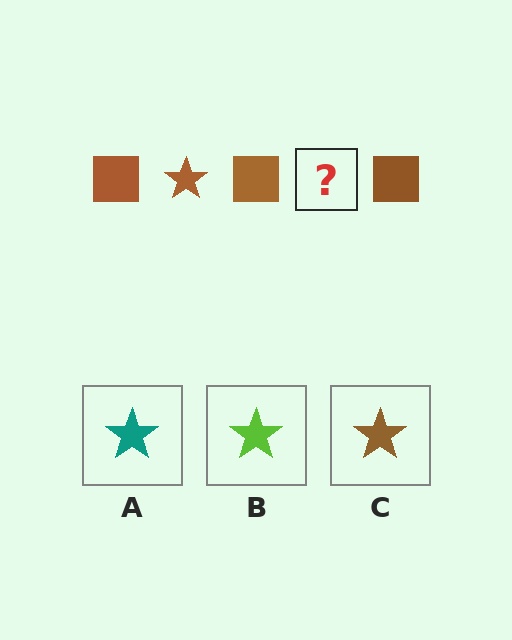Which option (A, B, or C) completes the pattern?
C.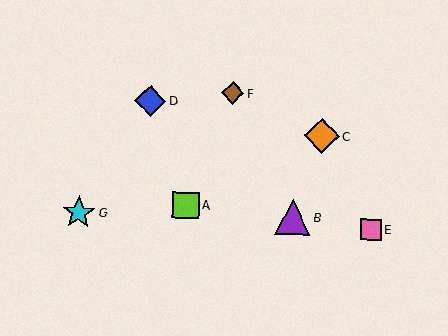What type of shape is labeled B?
Shape B is a purple triangle.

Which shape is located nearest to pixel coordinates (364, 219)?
The pink square (labeled E) at (371, 229) is nearest to that location.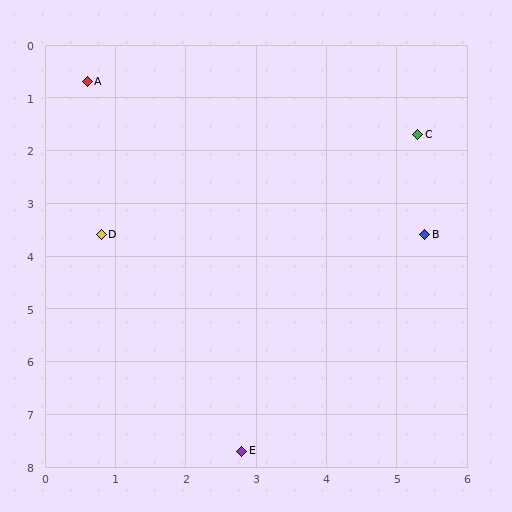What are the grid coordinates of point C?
Point C is at approximately (5.3, 1.7).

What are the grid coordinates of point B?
Point B is at approximately (5.4, 3.6).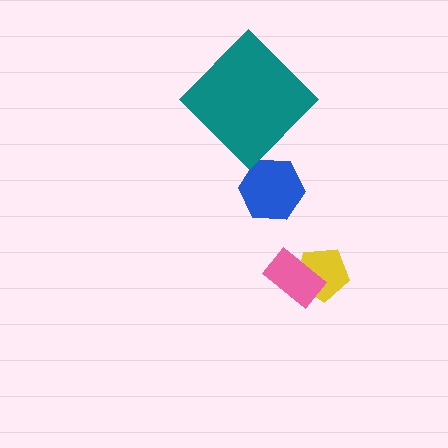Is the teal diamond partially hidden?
No, no other shape covers it.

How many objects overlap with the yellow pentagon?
1 object overlaps with the yellow pentagon.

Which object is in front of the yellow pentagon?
The pink rectangle is in front of the yellow pentagon.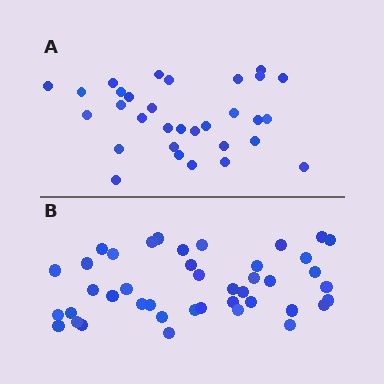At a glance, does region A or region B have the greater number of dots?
Region B (the bottom region) has more dots.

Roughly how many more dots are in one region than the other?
Region B has roughly 12 or so more dots than region A.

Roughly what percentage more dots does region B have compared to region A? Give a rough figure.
About 35% more.